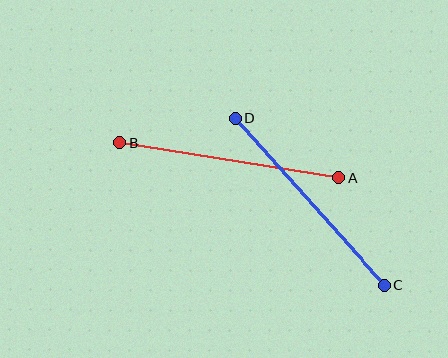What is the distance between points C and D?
The distance is approximately 223 pixels.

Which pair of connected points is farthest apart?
Points C and D are farthest apart.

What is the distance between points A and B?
The distance is approximately 222 pixels.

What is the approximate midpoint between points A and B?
The midpoint is at approximately (230, 160) pixels.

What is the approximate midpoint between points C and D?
The midpoint is at approximately (310, 202) pixels.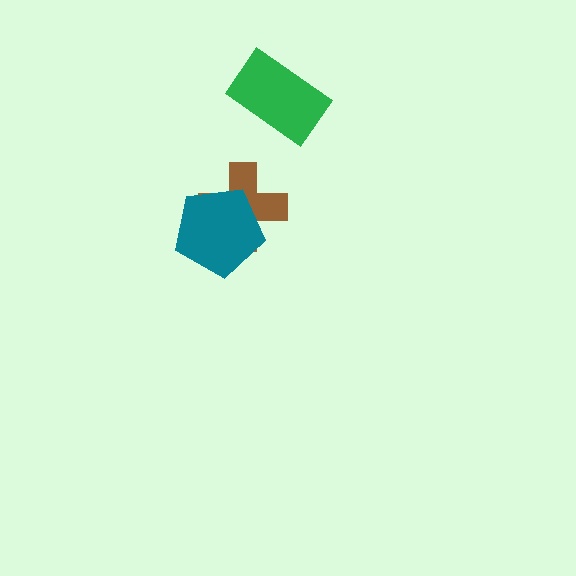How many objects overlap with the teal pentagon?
1 object overlaps with the teal pentagon.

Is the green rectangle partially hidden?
No, no other shape covers it.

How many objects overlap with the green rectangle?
0 objects overlap with the green rectangle.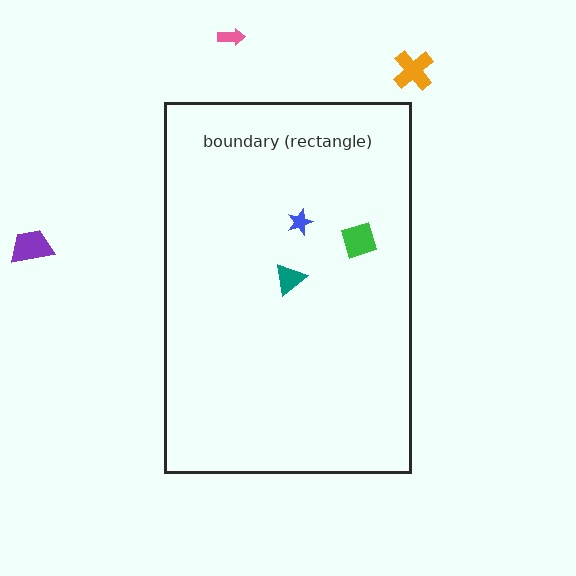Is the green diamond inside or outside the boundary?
Inside.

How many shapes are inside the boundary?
3 inside, 3 outside.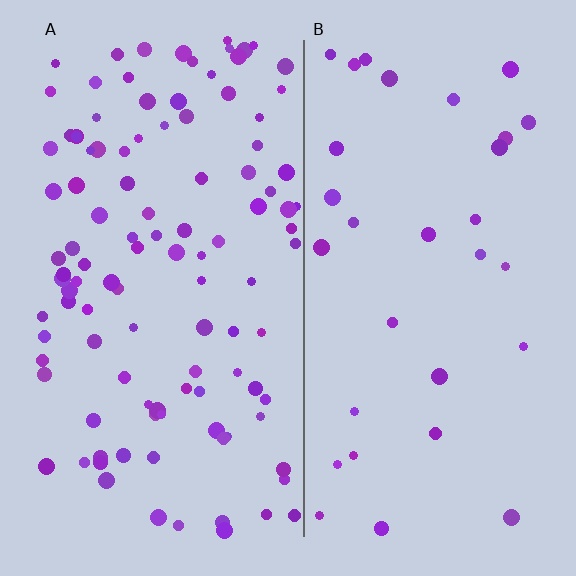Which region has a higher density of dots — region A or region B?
A (the left).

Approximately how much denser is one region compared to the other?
Approximately 3.5× — region A over region B.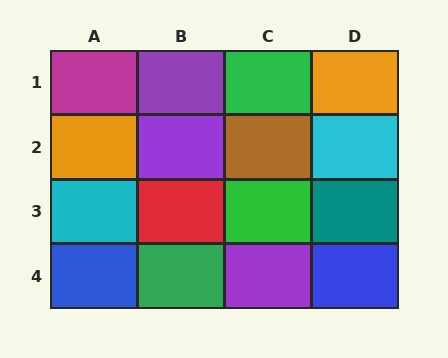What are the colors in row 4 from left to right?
Blue, green, purple, blue.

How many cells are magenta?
1 cell is magenta.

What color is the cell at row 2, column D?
Cyan.